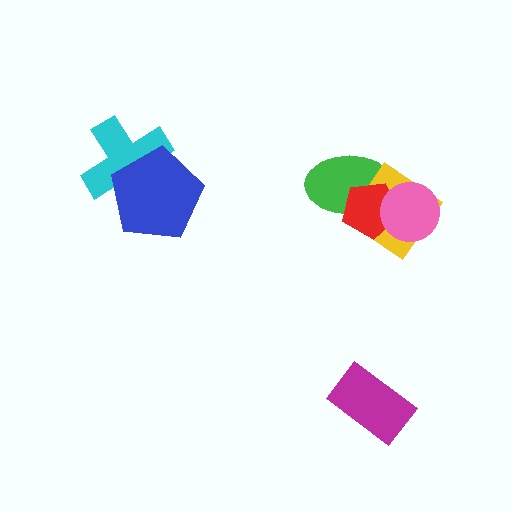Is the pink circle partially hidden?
No, no other shape covers it.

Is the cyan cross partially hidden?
Yes, it is partially covered by another shape.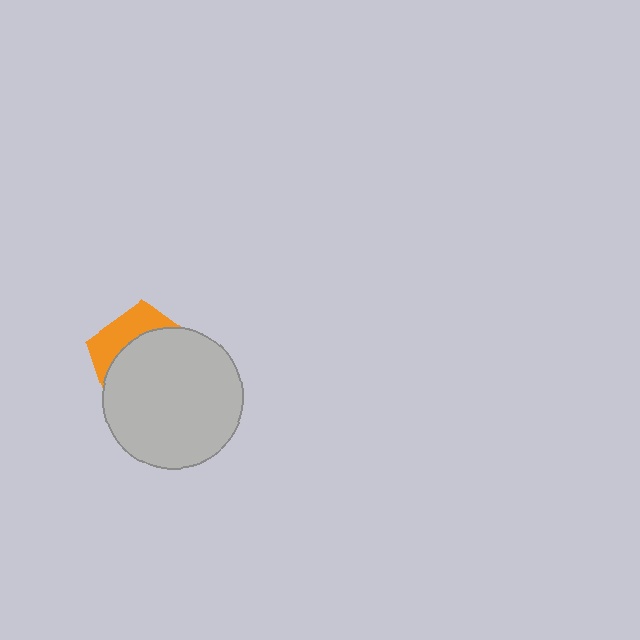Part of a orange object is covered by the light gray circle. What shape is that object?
It is a pentagon.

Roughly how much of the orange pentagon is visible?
A small part of it is visible (roughly 30%).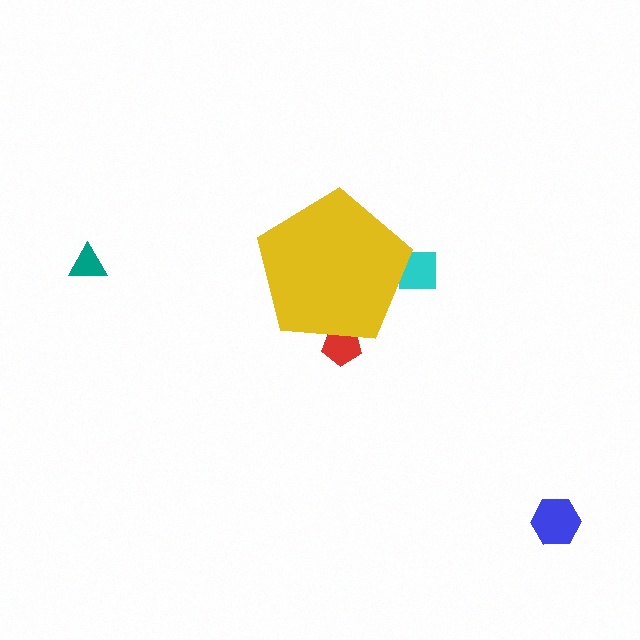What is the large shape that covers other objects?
A yellow pentagon.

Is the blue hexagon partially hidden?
No, the blue hexagon is fully visible.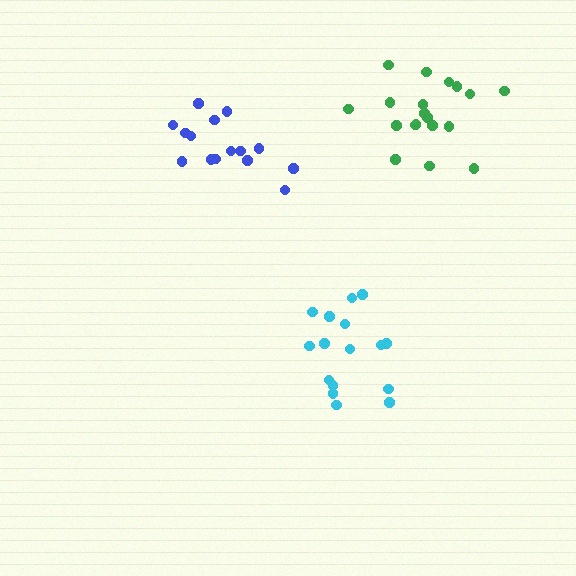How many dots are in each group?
Group 1: 15 dots, Group 2: 16 dots, Group 3: 19 dots (50 total).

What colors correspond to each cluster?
The clusters are colored: blue, cyan, green.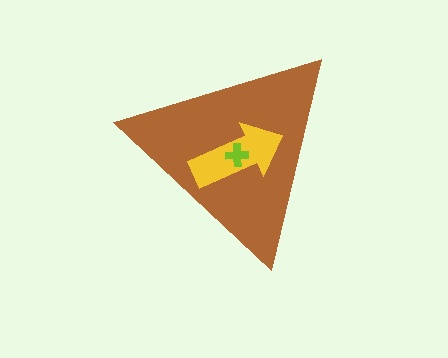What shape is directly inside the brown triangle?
The yellow arrow.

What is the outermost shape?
The brown triangle.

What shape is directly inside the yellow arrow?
The lime cross.